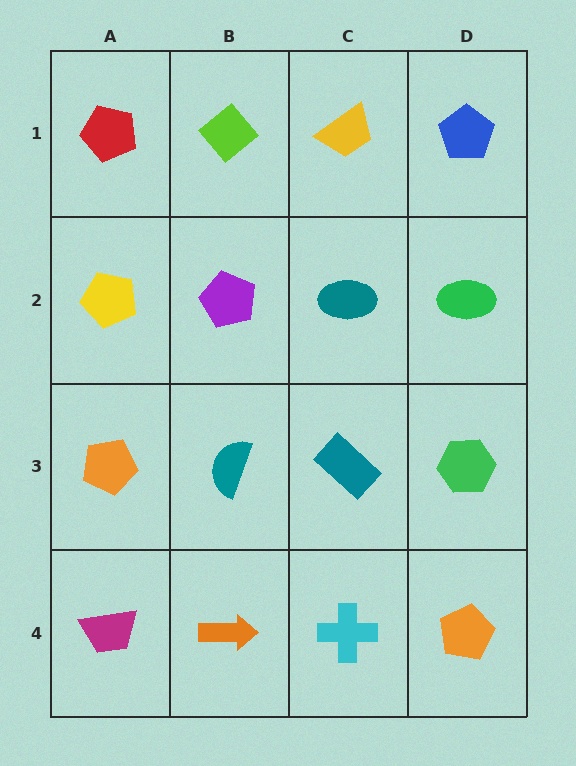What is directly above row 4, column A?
An orange pentagon.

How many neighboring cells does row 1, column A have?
2.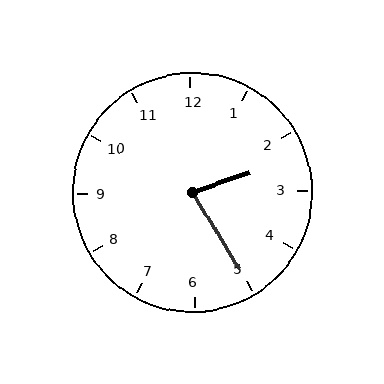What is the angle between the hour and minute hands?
Approximately 78 degrees.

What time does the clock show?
2:25.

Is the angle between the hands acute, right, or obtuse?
It is acute.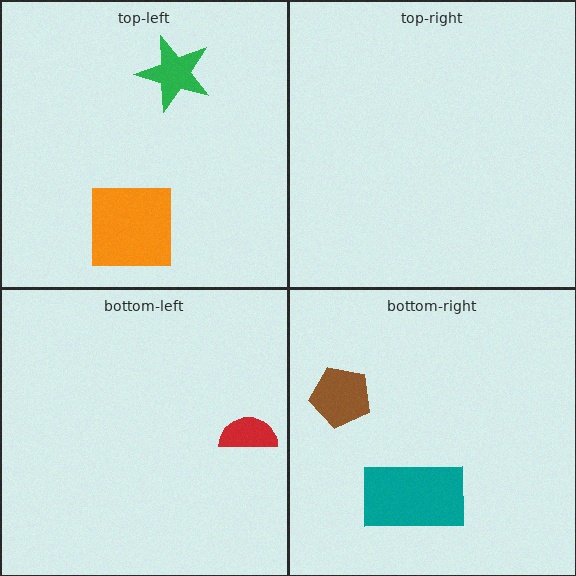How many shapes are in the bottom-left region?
1.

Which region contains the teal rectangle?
The bottom-right region.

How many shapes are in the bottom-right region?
2.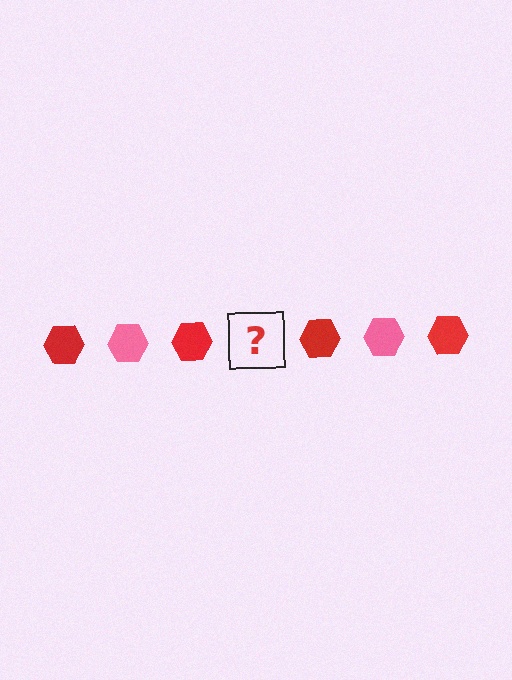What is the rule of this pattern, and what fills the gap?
The rule is that the pattern cycles through red, pink hexagons. The gap should be filled with a pink hexagon.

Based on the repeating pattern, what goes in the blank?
The blank should be a pink hexagon.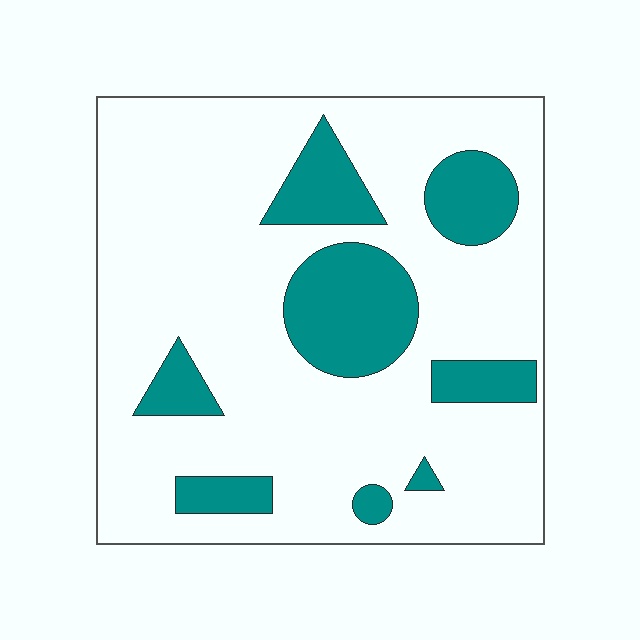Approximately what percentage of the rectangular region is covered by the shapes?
Approximately 20%.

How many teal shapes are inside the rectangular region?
8.